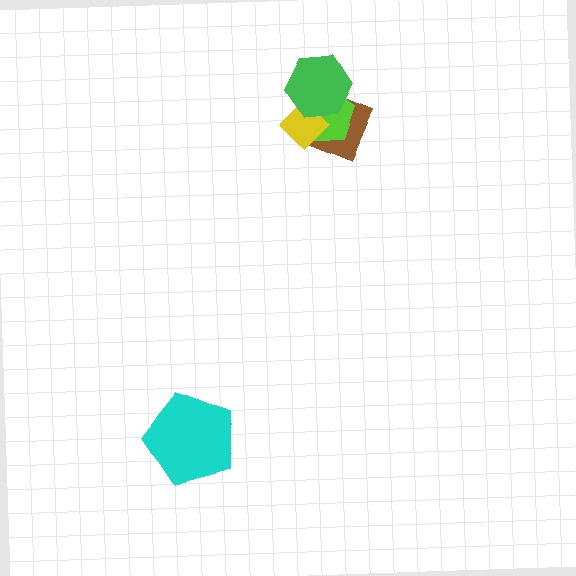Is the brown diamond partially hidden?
Yes, it is partially covered by another shape.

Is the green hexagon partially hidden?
No, no other shape covers it.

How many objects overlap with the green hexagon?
3 objects overlap with the green hexagon.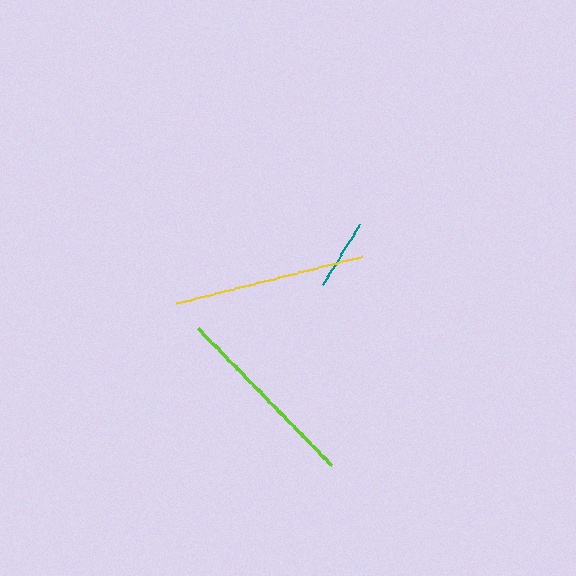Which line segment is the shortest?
The teal line is the shortest at approximately 72 pixels.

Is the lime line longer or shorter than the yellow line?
The yellow line is longer than the lime line.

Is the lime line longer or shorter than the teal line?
The lime line is longer than the teal line.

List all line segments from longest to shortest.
From longest to shortest: yellow, lime, teal.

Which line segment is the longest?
The yellow line is the longest at approximately 192 pixels.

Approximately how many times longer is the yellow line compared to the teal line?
The yellow line is approximately 2.7 times the length of the teal line.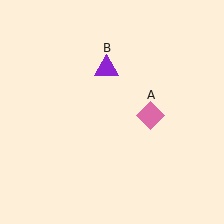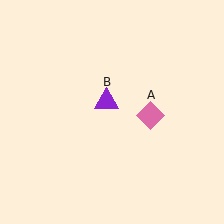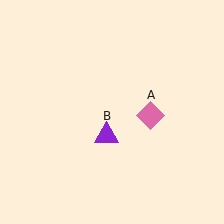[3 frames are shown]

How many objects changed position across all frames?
1 object changed position: purple triangle (object B).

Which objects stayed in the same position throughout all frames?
Pink diamond (object A) remained stationary.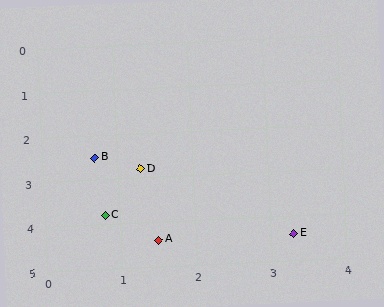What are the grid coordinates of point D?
Point D is at approximately (1.3, 2.8).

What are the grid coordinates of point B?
Point B is at approximately (0.7, 2.5).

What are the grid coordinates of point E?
Point E is at approximately (3.3, 4.4).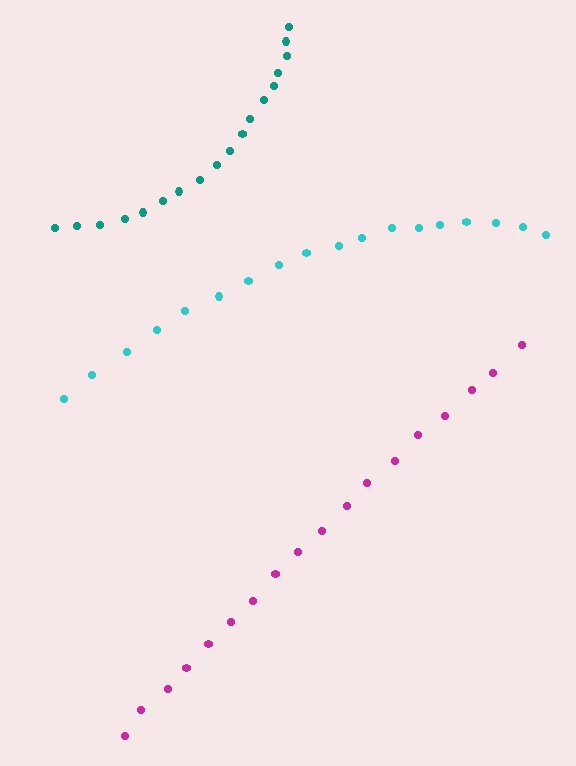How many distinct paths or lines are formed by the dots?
There are 3 distinct paths.